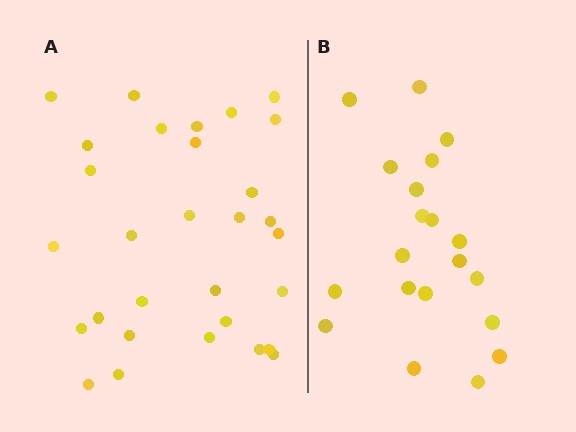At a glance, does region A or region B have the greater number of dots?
Region A (the left region) has more dots.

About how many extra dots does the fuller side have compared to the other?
Region A has roughly 10 or so more dots than region B.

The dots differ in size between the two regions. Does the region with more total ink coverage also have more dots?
No. Region B has more total ink coverage because its dots are larger, but region A actually contains more individual dots. Total area can be misleading — the number of items is what matters here.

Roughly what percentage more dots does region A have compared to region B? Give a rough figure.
About 50% more.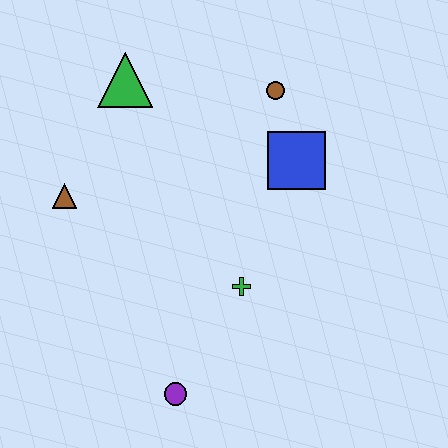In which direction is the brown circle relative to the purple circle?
The brown circle is above the purple circle.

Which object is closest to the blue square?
The brown circle is closest to the blue square.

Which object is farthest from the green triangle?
The purple circle is farthest from the green triangle.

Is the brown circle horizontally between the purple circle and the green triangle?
No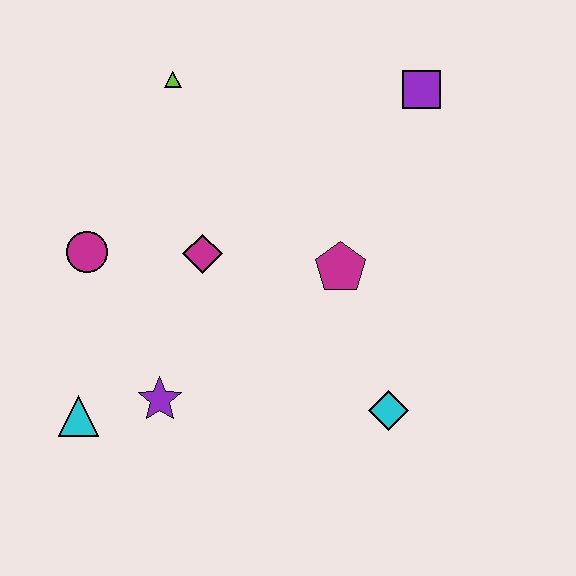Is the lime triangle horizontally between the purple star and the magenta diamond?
Yes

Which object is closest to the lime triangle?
The magenta diamond is closest to the lime triangle.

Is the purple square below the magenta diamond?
No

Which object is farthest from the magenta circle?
The purple square is farthest from the magenta circle.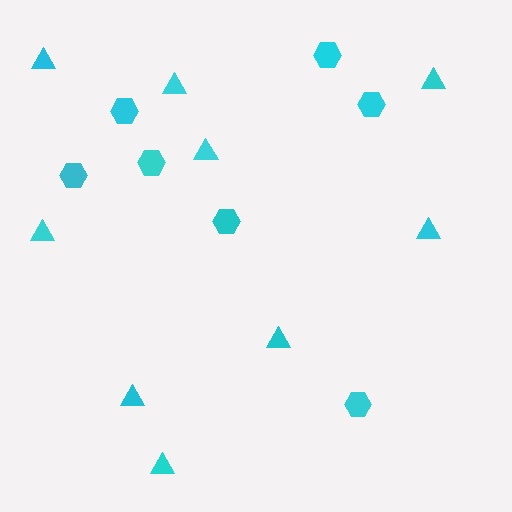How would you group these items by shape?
There are 2 groups: one group of hexagons (7) and one group of triangles (9).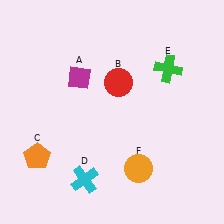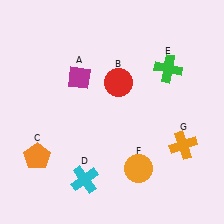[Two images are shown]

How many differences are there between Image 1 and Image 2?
There is 1 difference between the two images.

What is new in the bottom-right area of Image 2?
An orange cross (G) was added in the bottom-right area of Image 2.